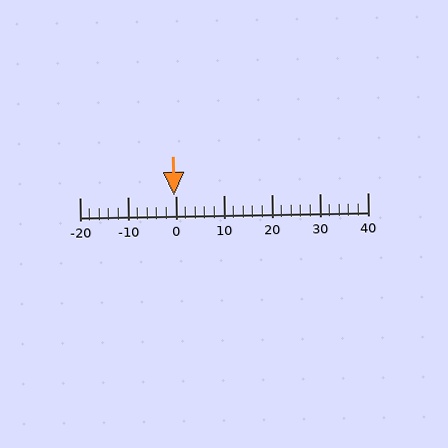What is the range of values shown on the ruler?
The ruler shows values from -20 to 40.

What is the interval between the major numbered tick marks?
The major tick marks are spaced 10 units apart.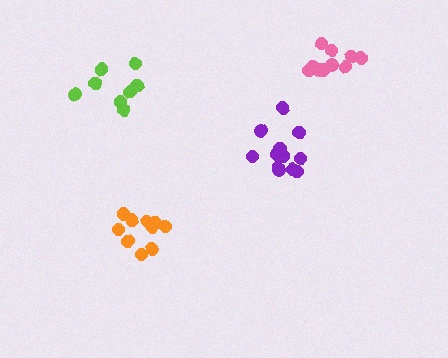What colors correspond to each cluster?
The clusters are colored: pink, purple, orange, lime.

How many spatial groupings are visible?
There are 4 spatial groupings.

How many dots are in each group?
Group 1: 10 dots, Group 2: 13 dots, Group 3: 10 dots, Group 4: 8 dots (41 total).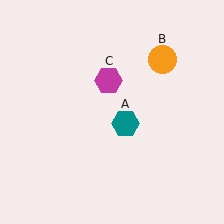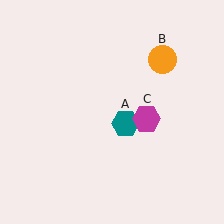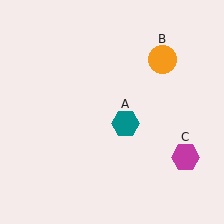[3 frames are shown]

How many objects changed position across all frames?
1 object changed position: magenta hexagon (object C).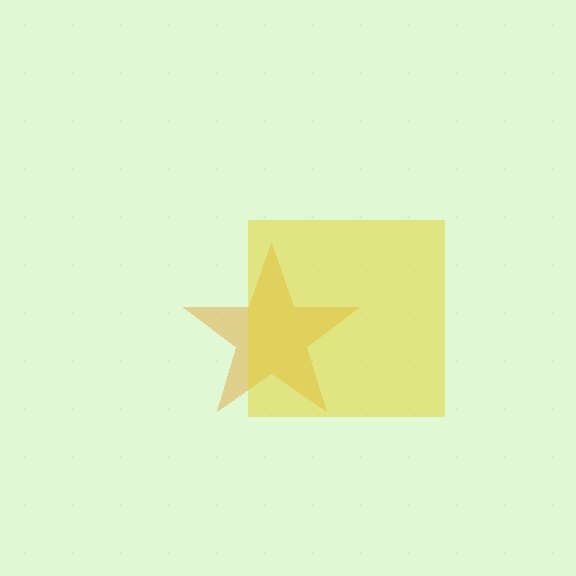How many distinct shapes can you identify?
There are 2 distinct shapes: an orange star, a yellow square.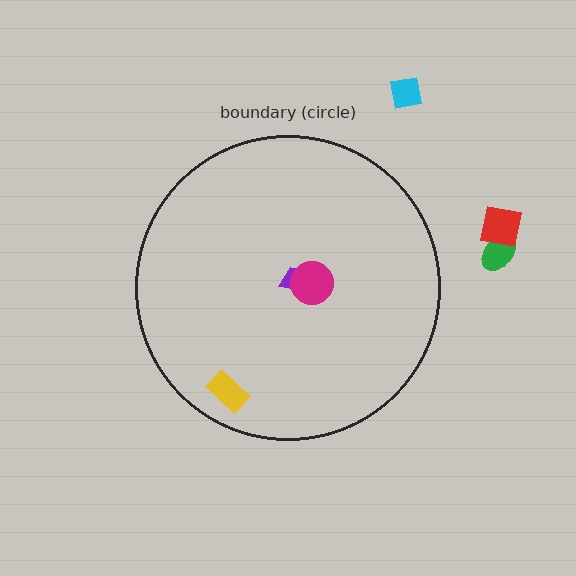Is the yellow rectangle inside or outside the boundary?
Inside.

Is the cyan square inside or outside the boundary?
Outside.